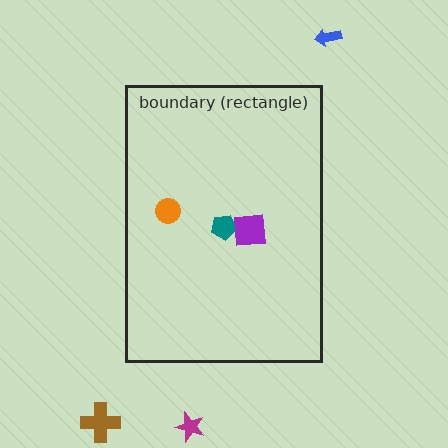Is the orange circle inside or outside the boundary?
Inside.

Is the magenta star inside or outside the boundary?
Outside.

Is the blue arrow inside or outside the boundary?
Outside.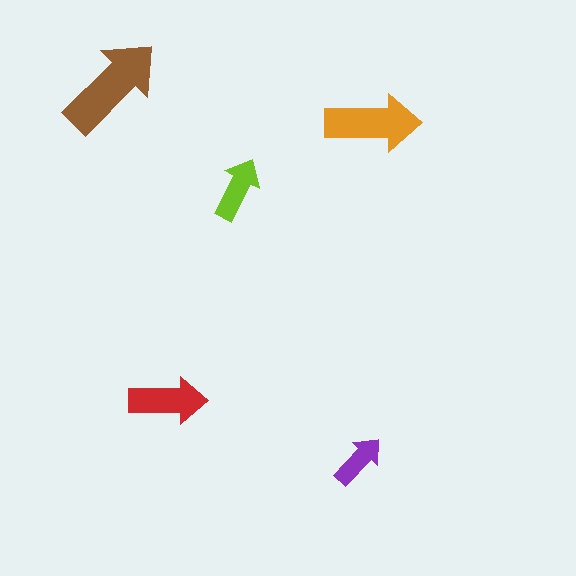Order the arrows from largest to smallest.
the brown one, the orange one, the red one, the lime one, the purple one.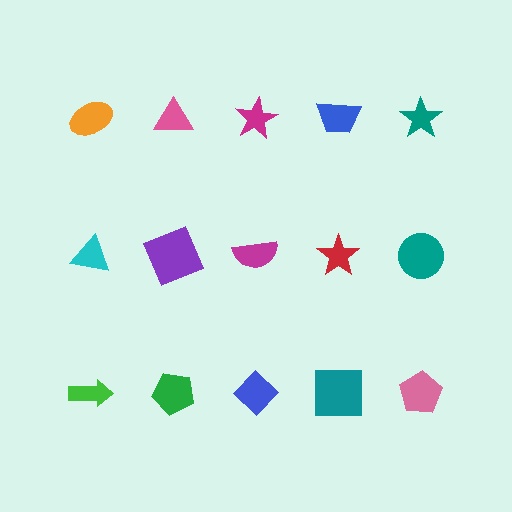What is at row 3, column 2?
A green pentagon.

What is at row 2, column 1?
A cyan triangle.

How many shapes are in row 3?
5 shapes.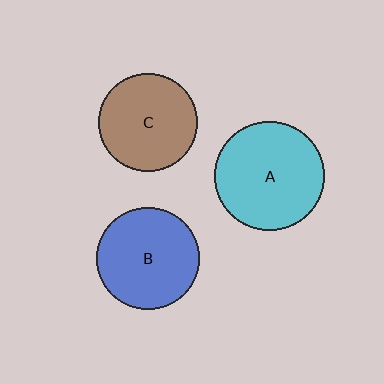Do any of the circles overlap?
No, none of the circles overlap.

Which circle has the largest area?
Circle A (cyan).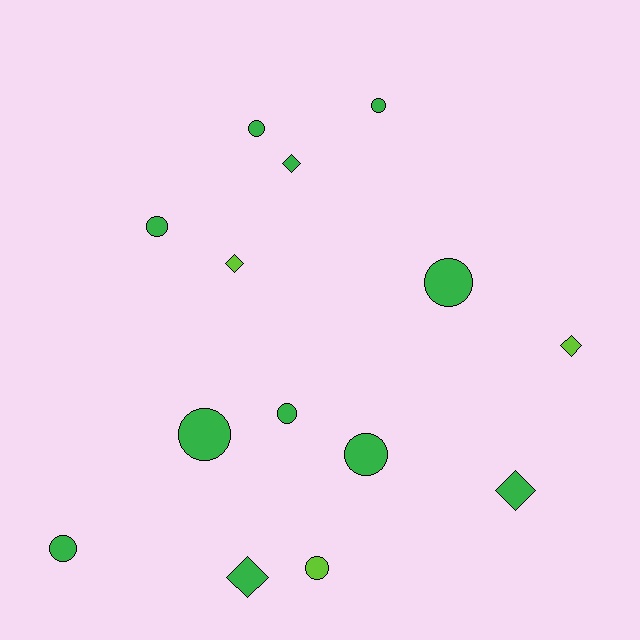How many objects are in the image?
There are 14 objects.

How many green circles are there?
There are 8 green circles.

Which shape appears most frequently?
Circle, with 9 objects.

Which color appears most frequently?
Green, with 11 objects.